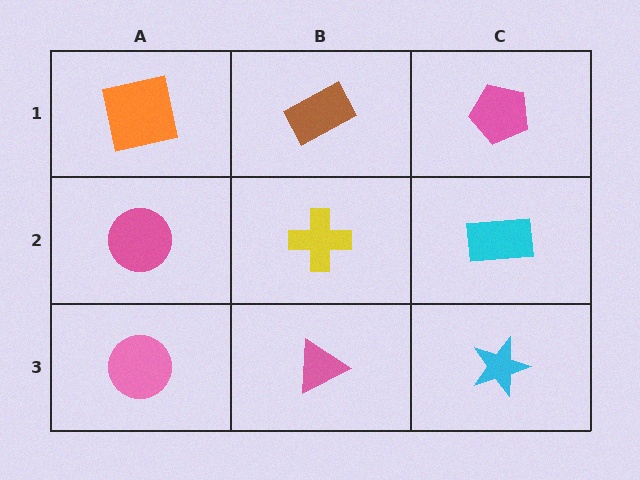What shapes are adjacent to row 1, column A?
A pink circle (row 2, column A), a brown rectangle (row 1, column B).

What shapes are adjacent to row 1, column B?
A yellow cross (row 2, column B), an orange square (row 1, column A), a pink pentagon (row 1, column C).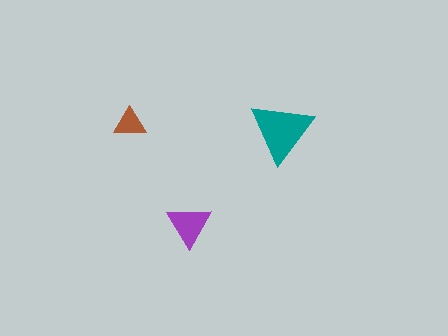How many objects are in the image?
There are 3 objects in the image.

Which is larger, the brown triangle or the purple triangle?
The purple one.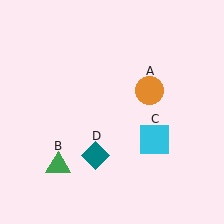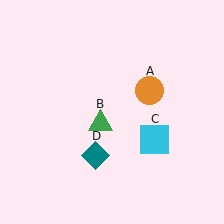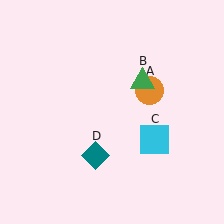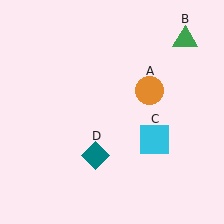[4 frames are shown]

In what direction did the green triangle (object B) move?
The green triangle (object B) moved up and to the right.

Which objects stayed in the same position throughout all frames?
Orange circle (object A) and cyan square (object C) and teal diamond (object D) remained stationary.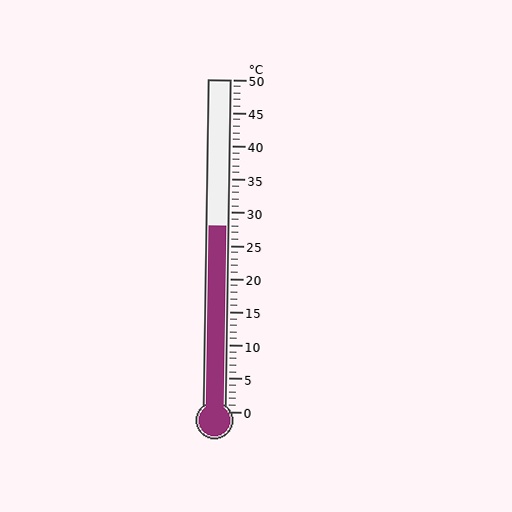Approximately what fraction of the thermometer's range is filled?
The thermometer is filled to approximately 55% of its range.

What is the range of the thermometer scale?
The thermometer scale ranges from 0°C to 50°C.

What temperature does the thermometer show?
The thermometer shows approximately 28°C.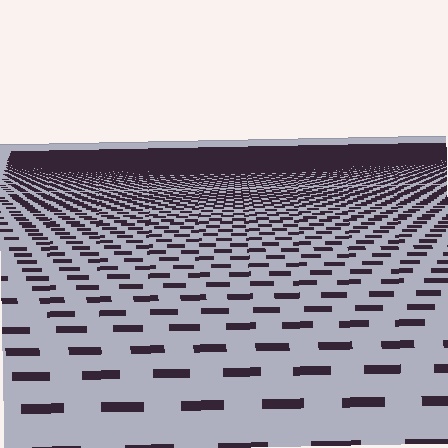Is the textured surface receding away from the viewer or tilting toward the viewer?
The surface is receding away from the viewer. Texture elements get smaller and denser toward the top.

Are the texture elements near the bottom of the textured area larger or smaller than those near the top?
Larger. Near the bottom, elements are closer to the viewer and appear at a bigger on-screen size.